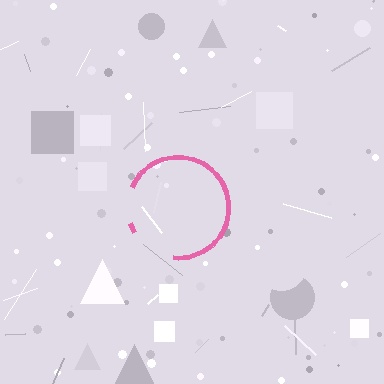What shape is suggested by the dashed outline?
The dashed outline suggests a circle.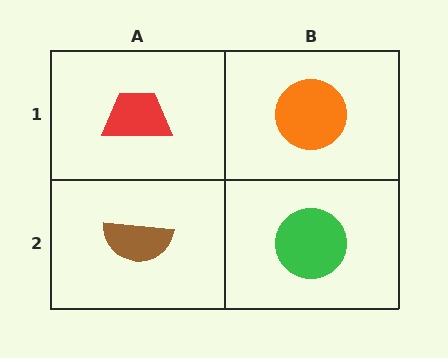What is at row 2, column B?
A green circle.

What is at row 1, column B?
An orange circle.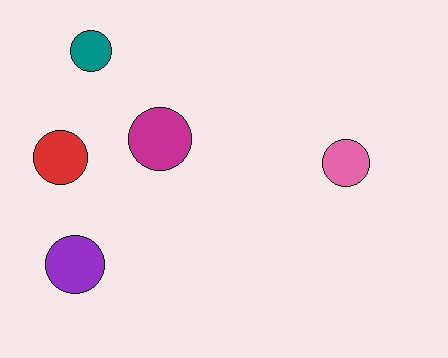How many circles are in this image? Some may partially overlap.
There are 5 circles.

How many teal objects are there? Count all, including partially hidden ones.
There is 1 teal object.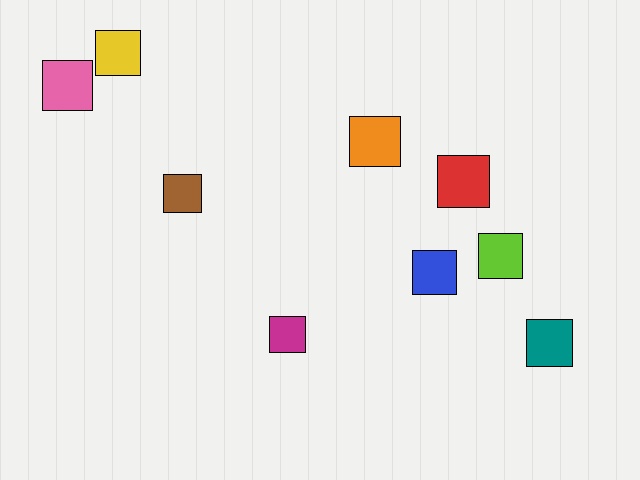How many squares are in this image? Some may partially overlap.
There are 9 squares.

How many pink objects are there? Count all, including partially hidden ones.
There is 1 pink object.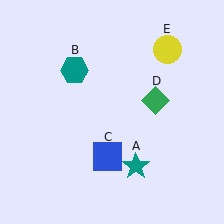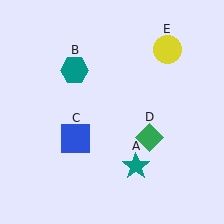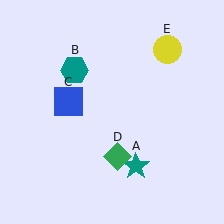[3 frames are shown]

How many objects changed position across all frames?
2 objects changed position: blue square (object C), green diamond (object D).